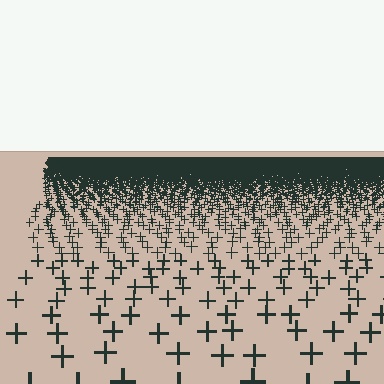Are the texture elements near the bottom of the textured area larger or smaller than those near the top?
Larger. Near the bottom, elements are closer to the viewer and appear at a bigger on-screen size.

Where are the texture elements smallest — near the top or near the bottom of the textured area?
Near the top.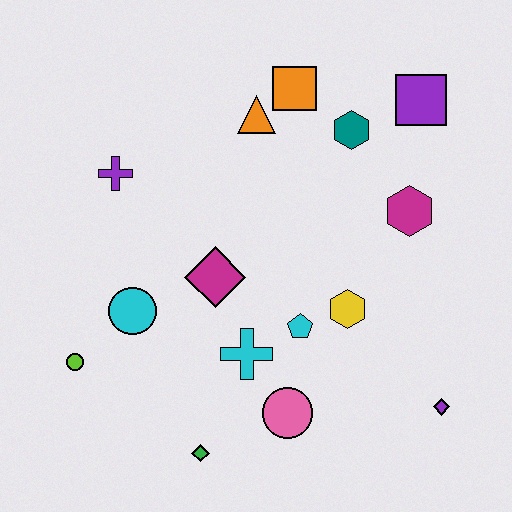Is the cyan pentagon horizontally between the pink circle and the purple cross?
No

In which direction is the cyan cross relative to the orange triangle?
The cyan cross is below the orange triangle.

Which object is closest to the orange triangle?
The orange square is closest to the orange triangle.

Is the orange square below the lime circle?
No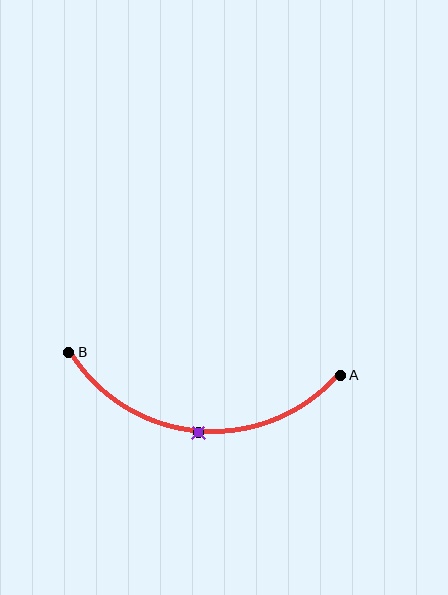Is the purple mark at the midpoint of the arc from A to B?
Yes. The purple mark lies on the arc at equal arc-length from both A and B — it is the arc midpoint.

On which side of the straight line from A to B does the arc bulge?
The arc bulges below the straight line connecting A and B.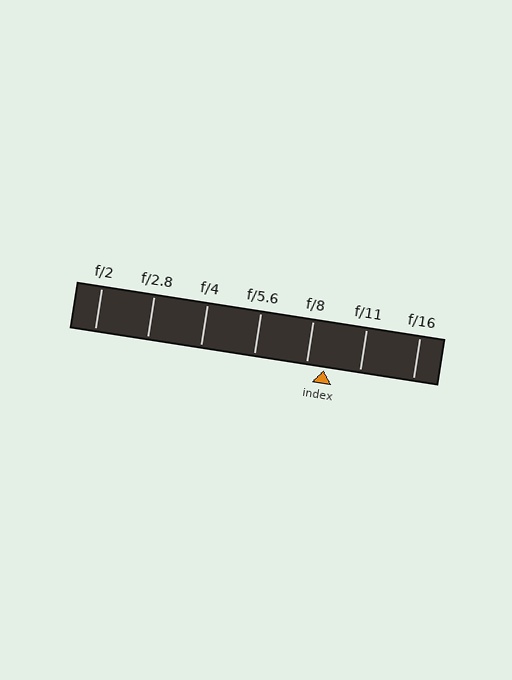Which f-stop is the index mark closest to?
The index mark is closest to f/8.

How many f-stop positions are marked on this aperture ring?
There are 7 f-stop positions marked.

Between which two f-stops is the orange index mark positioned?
The index mark is between f/8 and f/11.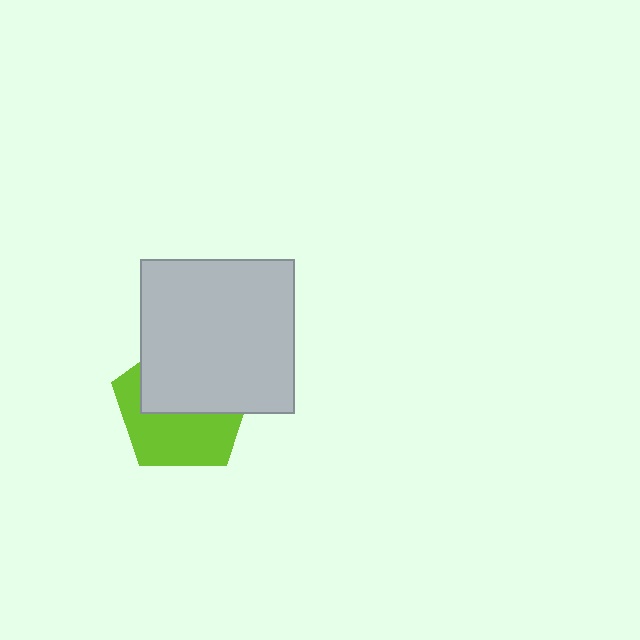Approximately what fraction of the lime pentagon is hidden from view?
Roughly 51% of the lime pentagon is hidden behind the light gray square.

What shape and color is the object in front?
The object in front is a light gray square.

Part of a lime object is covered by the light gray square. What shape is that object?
It is a pentagon.